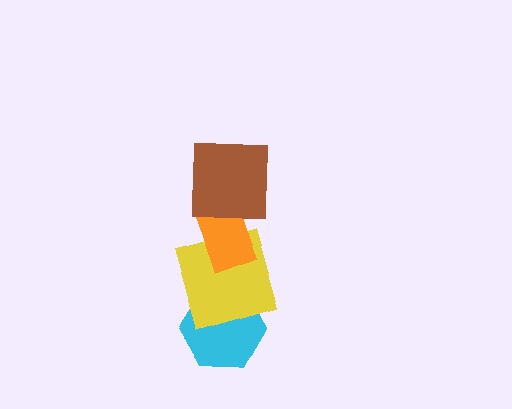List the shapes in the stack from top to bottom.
From top to bottom: the brown square, the orange rectangle, the yellow square, the cyan hexagon.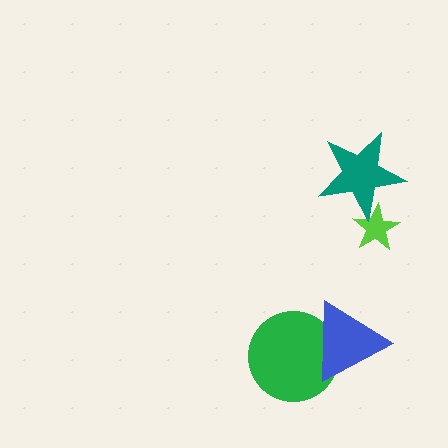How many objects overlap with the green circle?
1 object overlaps with the green circle.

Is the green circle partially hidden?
Yes, it is partially covered by another shape.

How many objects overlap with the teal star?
1 object overlaps with the teal star.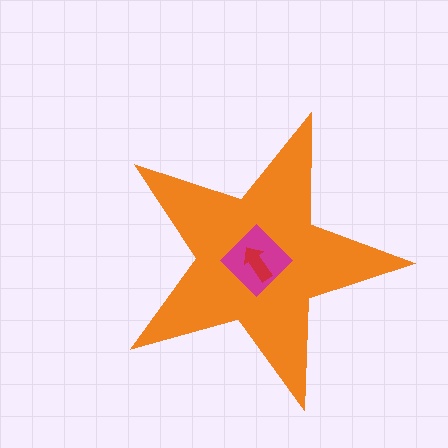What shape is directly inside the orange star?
The magenta diamond.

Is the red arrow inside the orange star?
Yes.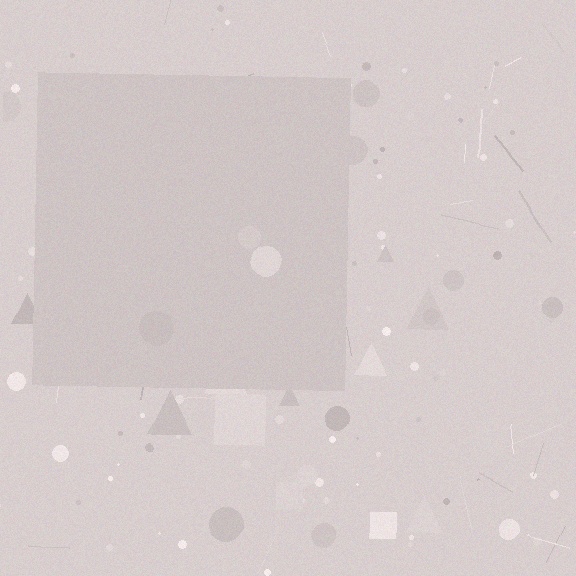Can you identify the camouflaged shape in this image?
The camouflaged shape is a square.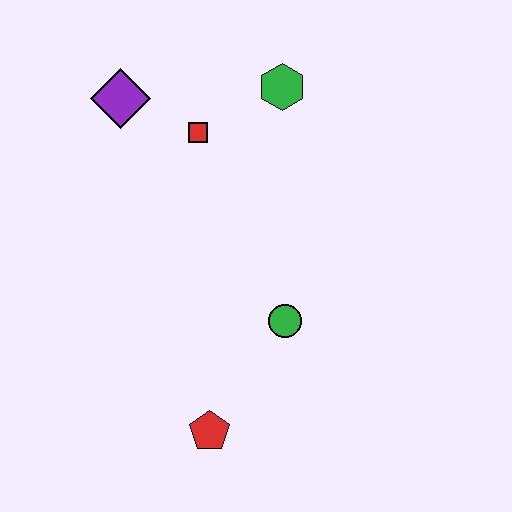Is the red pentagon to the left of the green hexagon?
Yes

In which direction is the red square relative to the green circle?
The red square is above the green circle.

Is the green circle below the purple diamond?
Yes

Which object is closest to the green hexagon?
The red square is closest to the green hexagon.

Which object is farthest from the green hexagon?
The red pentagon is farthest from the green hexagon.